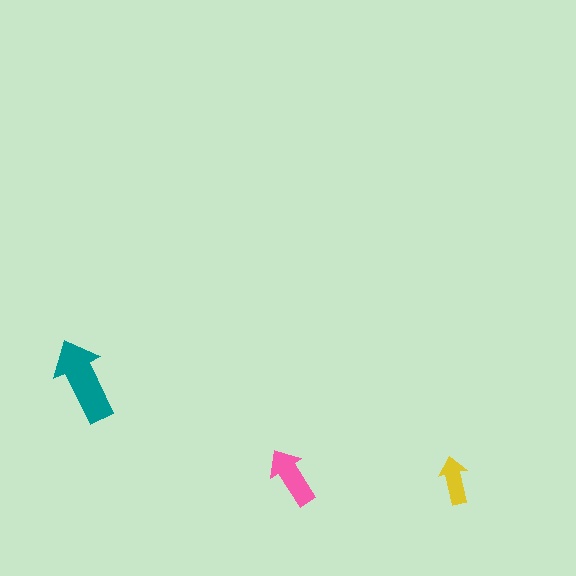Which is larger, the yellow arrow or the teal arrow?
The teal one.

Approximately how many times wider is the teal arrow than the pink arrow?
About 1.5 times wider.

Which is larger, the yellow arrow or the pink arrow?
The pink one.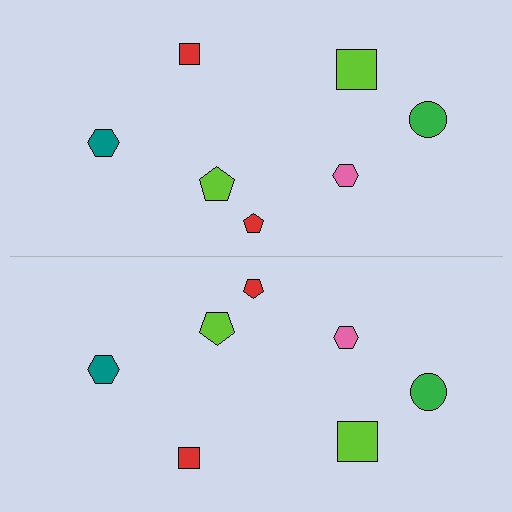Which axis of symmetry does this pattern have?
The pattern has a horizontal axis of symmetry running through the center of the image.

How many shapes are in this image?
There are 14 shapes in this image.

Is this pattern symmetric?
Yes, this pattern has bilateral (reflection) symmetry.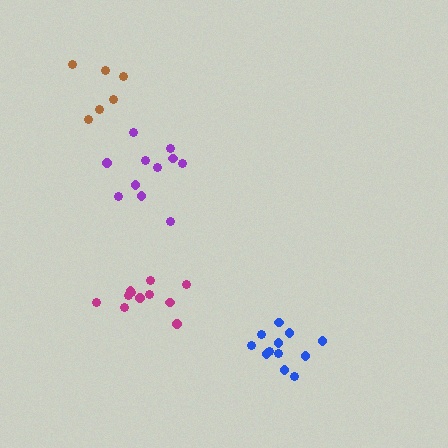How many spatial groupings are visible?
There are 4 spatial groupings.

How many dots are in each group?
Group 1: 12 dots, Group 2: 11 dots, Group 3: 6 dots, Group 4: 11 dots (40 total).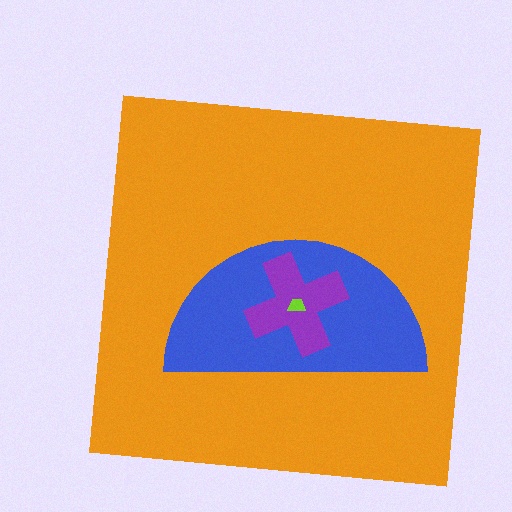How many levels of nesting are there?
4.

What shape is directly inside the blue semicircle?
The purple cross.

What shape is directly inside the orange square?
The blue semicircle.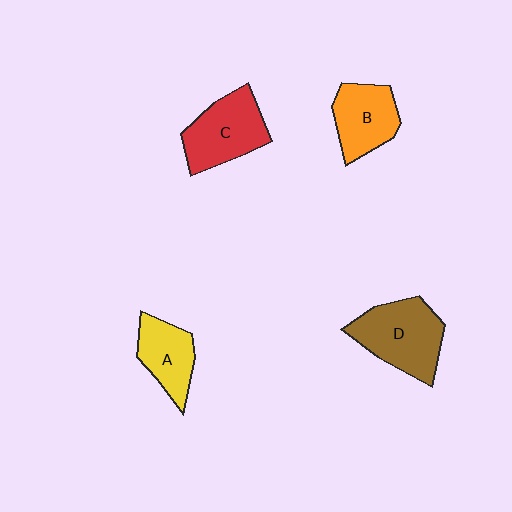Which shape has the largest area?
Shape D (brown).